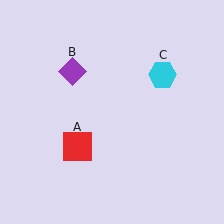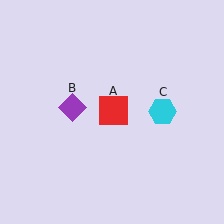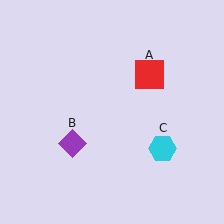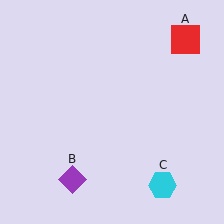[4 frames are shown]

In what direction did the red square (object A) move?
The red square (object A) moved up and to the right.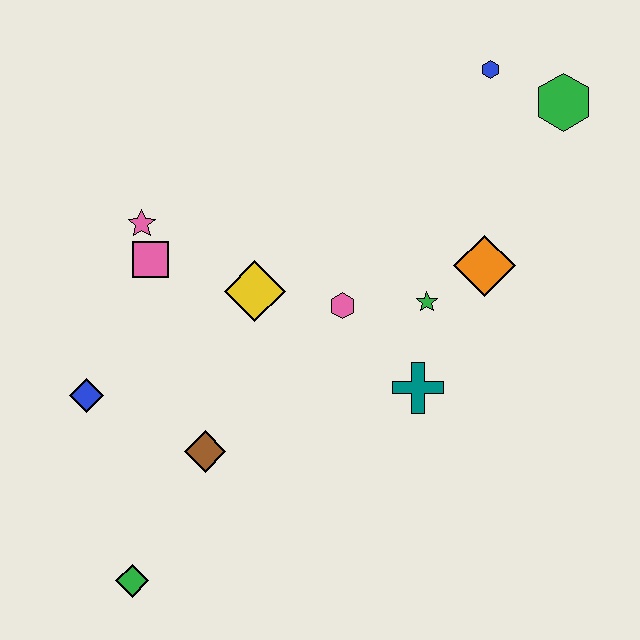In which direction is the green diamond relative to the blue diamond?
The green diamond is below the blue diamond.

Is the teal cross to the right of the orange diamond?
No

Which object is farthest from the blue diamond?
The green hexagon is farthest from the blue diamond.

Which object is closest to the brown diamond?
The blue diamond is closest to the brown diamond.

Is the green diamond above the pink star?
No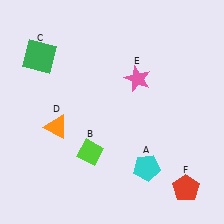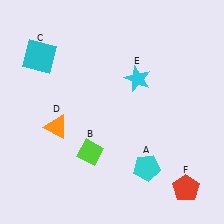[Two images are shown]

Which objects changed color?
C changed from green to cyan. E changed from pink to cyan.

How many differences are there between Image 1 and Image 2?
There are 2 differences between the two images.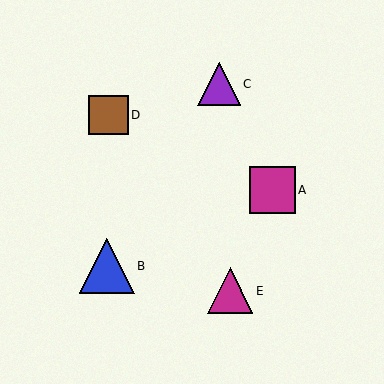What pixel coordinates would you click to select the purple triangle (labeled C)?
Click at (219, 84) to select the purple triangle C.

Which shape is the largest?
The blue triangle (labeled B) is the largest.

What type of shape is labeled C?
Shape C is a purple triangle.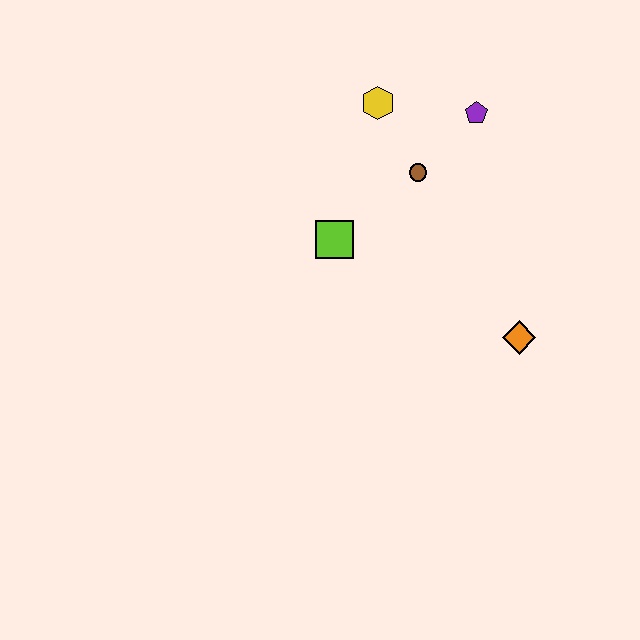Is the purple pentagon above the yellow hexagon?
No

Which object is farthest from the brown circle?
The orange diamond is farthest from the brown circle.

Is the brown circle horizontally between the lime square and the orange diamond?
Yes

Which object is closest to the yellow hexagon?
The brown circle is closest to the yellow hexagon.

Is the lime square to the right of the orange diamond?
No